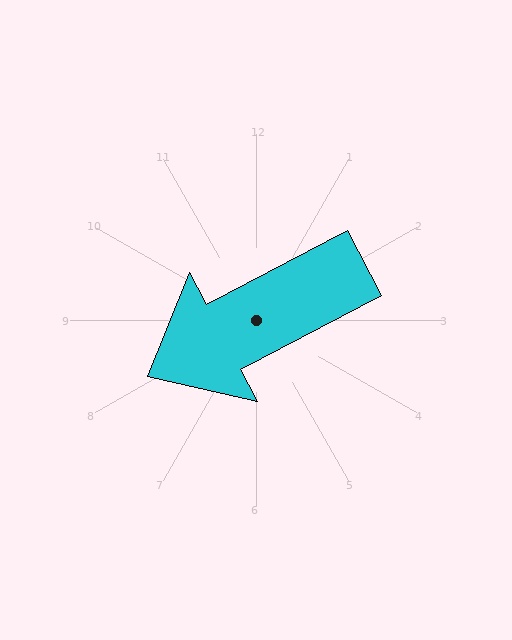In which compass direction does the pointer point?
Southwest.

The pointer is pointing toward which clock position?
Roughly 8 o'clock.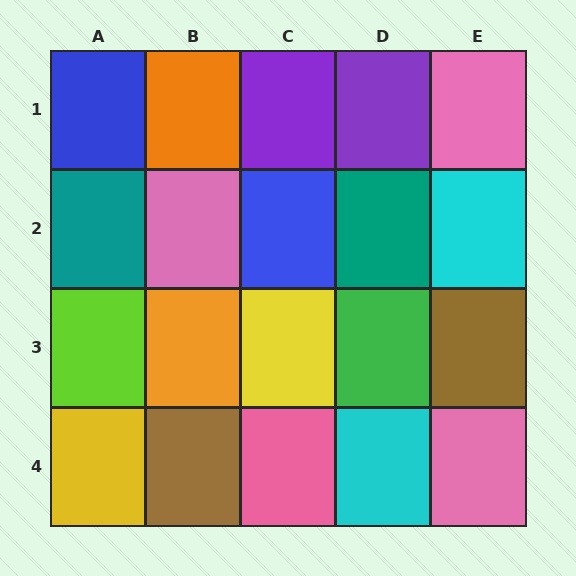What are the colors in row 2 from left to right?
Teal, pink, blue, teal, cyan.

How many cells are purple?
2 cells are purple.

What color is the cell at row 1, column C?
Purple.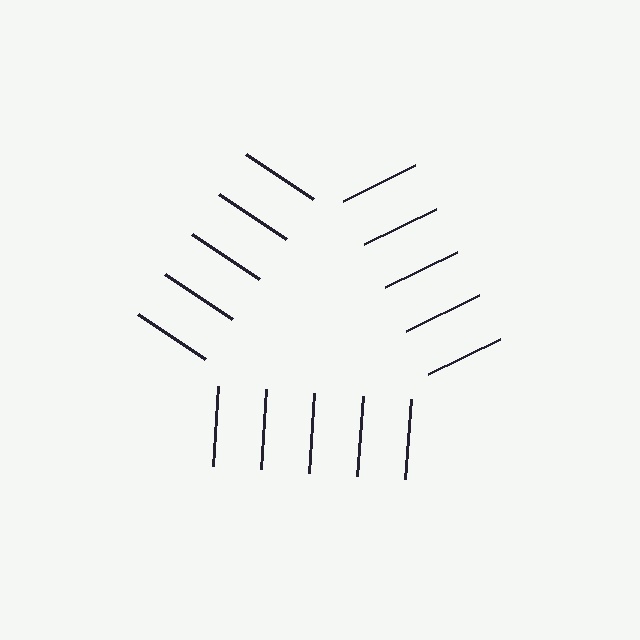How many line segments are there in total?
15 — 5 along each of the 3 edges.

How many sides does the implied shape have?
3 sides — the line-ends trace a triangle.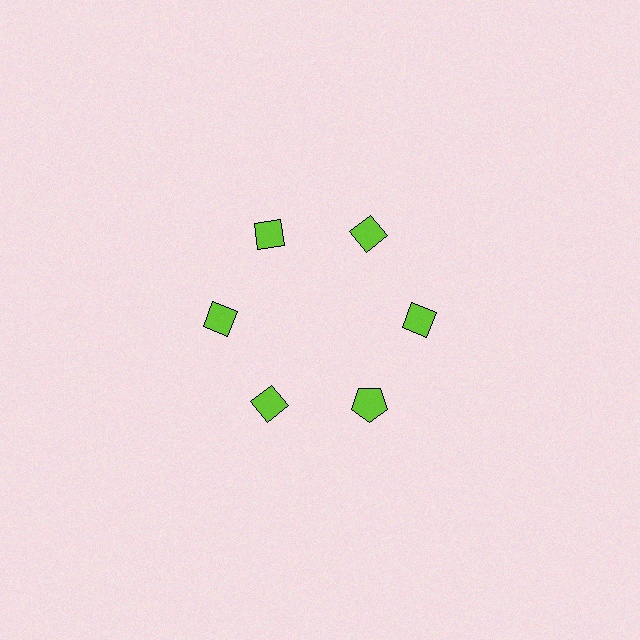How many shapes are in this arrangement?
There are 6 shapes arranged in a ring pattern.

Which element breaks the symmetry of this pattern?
The lime pentagon at roughly the 5 o'clock position breaks the symmetry. All other shapes are lime diamonds.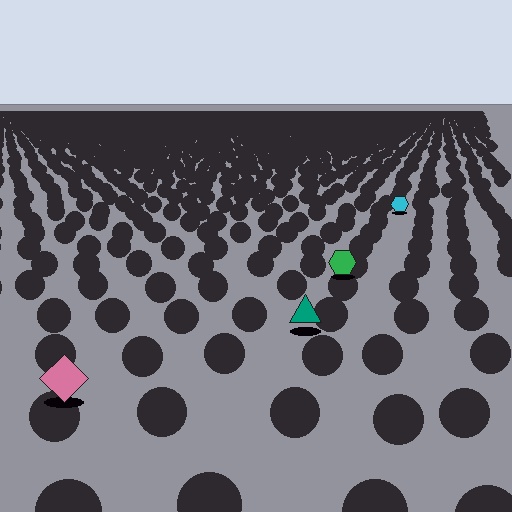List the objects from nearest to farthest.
From nearest to farthest: the pink diamond, the teal triangle, the green hexagon, the cyan hexagon.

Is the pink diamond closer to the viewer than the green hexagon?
Yes. The pink diamond is closer — you can tell from the texture gradient: the ground texture is coarser near it.